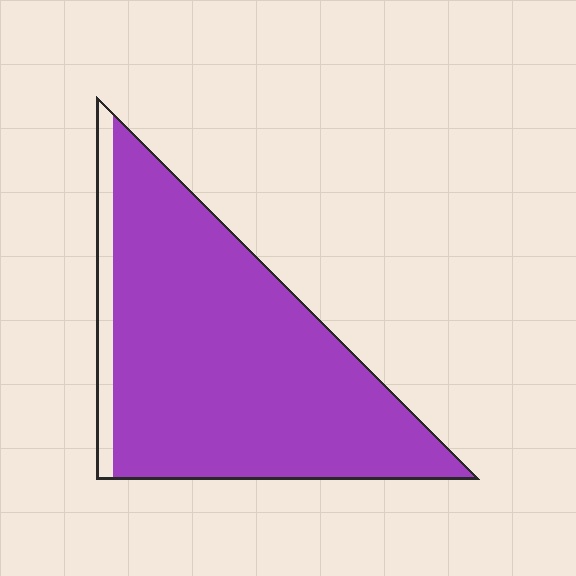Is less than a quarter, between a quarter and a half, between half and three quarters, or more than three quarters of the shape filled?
More than three quarters.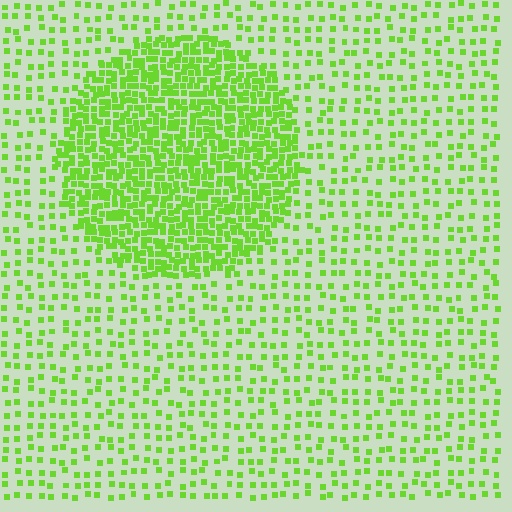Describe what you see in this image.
The image contains small lime elements arranged at two different densities. A circle-shaped region is visible where the elements are more densely packed than the surrounding area.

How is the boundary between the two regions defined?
The boundary is defined by a change in element density (approximately 2.8x ratio). All elements are the same color, size, and shape.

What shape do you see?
I see a circle.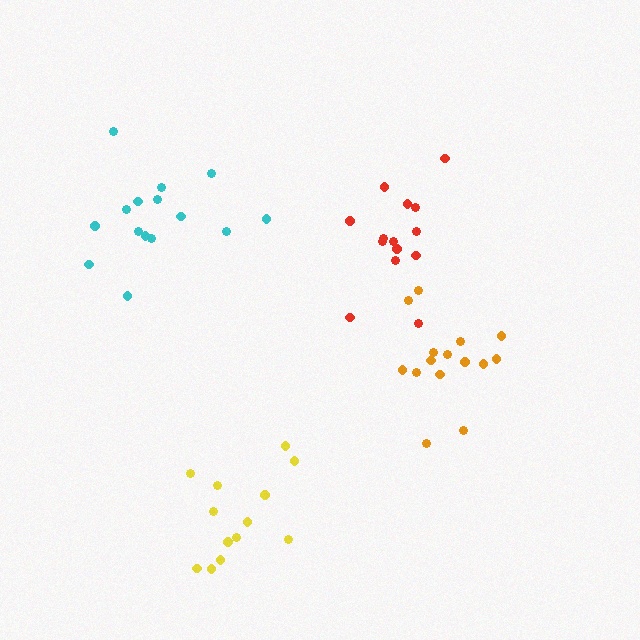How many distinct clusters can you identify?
There are 4 distinct clusters.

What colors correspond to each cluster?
The clusters are colored: yellow, cyan, orange, red.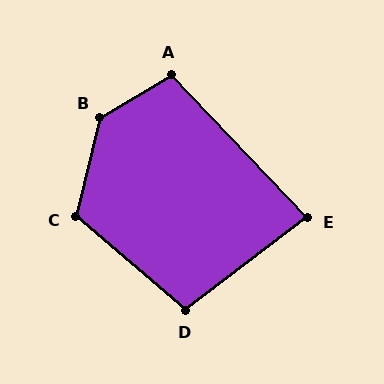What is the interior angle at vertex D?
Approximately 102 degrees (obtuse).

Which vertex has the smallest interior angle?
E, at approximately 84 degrees.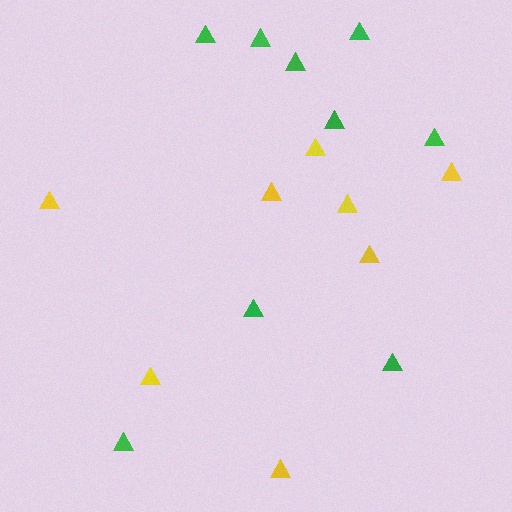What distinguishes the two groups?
There are 2 groups: one group of green triangles (9) and one group of yellow triangles (8).